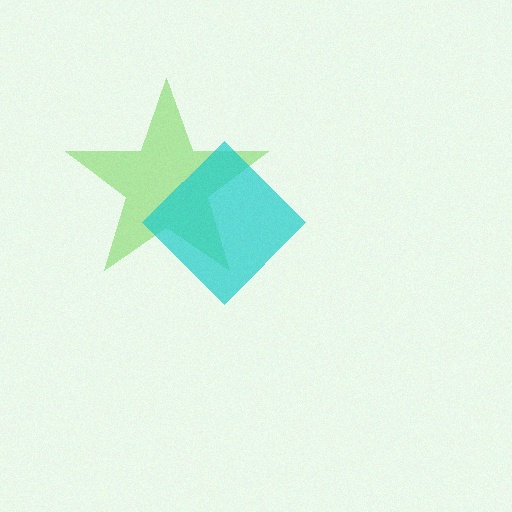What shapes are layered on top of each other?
The layered shapes are: a lime star, a cyan diamond.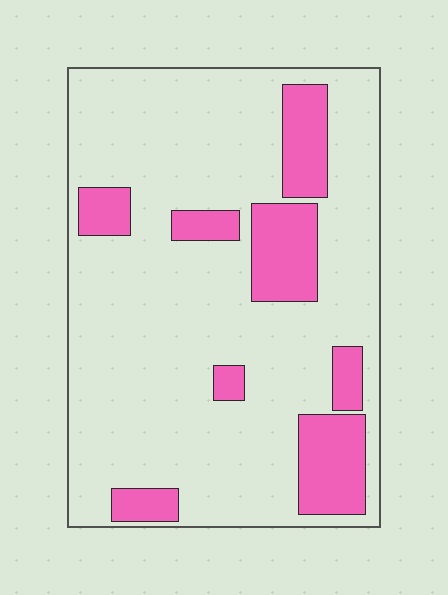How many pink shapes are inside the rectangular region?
8.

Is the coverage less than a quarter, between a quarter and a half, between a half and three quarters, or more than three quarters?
Less than a quarter.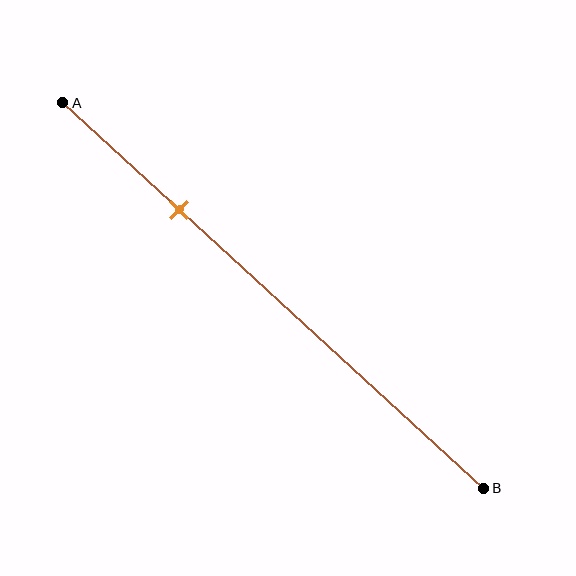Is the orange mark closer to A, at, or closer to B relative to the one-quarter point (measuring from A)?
The orange mark is approximately at the one-quarter point of segment AB.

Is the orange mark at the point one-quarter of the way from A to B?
Yes, the mark is approximately at the one-quarter point.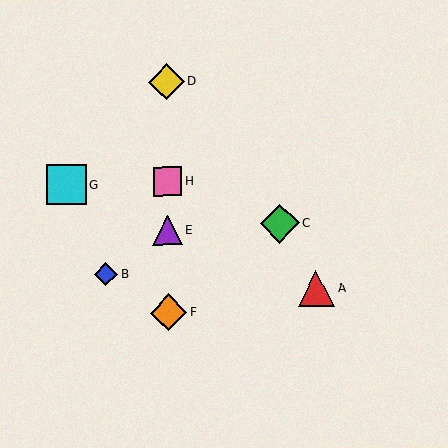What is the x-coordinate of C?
Object C is at x≈280.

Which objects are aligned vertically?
Objects D, E, F, H are aligned vertically.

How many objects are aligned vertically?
4 objects (D, E, F, H) are aligned vertically.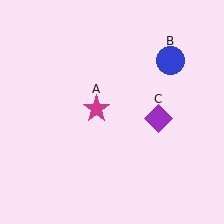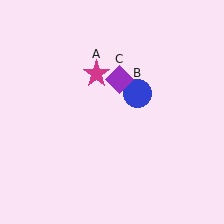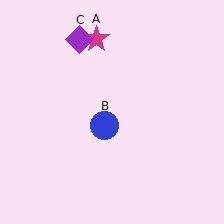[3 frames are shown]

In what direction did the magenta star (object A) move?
The magenta star (object A) moved up.